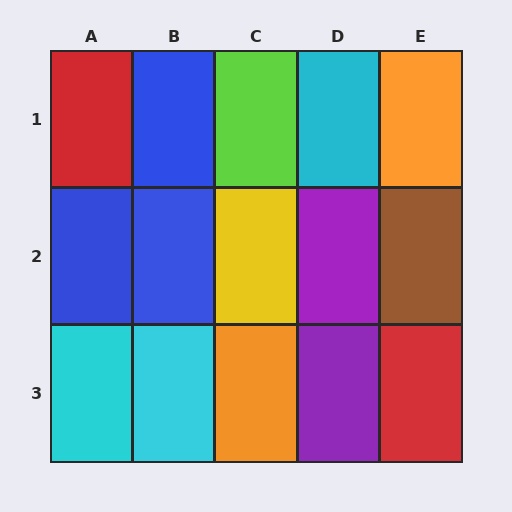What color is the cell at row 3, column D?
Purple.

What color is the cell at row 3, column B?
Cyan.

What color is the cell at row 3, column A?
Cyan.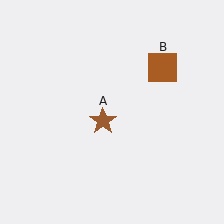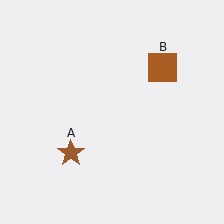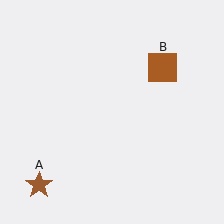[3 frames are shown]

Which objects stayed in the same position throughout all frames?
Brown square (object B) remained stationary.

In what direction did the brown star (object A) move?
The brown star (object A) moved down and to the left.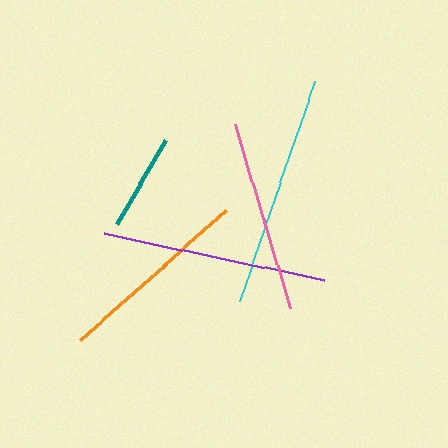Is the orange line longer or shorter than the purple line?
The purple line is longer than the orange line.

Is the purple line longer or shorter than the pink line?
The purple line is longer than the pink line.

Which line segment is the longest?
The cyan line is the longest at approximately 232 pixels.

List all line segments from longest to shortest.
From longest to shortest: cyan, purple, orange, pink, teal.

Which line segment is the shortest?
The teal line is the shortest at approximately 98 pixels.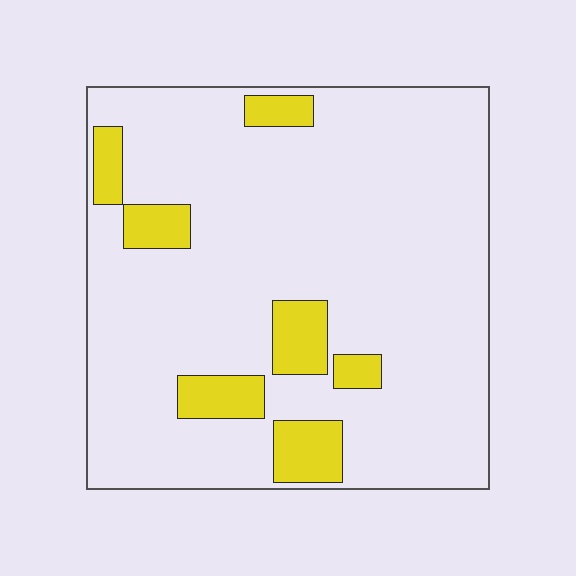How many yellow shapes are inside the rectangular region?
7.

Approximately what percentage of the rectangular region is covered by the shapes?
Approximately 15%.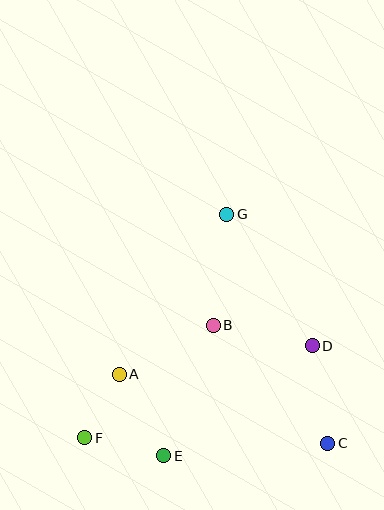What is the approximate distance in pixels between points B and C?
The distance between B and C is approximately 165 pixels.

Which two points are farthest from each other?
Points F and G are farthest from each other.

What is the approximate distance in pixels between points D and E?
The distance between D and E is approximately 185 pixels.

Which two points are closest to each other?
Points A and F are closest to each other.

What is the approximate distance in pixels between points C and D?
The distance between C and D is approximately 99 pixels.